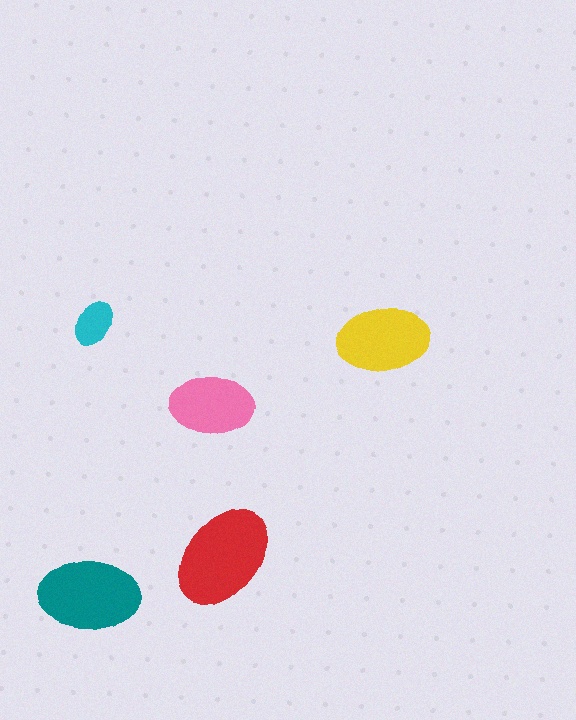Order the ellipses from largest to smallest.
the red one, the teal one, the yellow one, the pink one, the cyan one.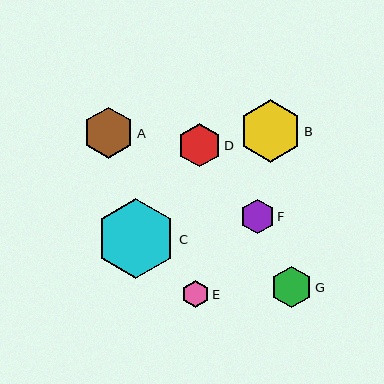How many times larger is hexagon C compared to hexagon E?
Hexagon C is approximately 3.0 times the size of hexagon E.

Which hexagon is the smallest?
Hexagon E is the smallest with a size of approximately 27 pixels.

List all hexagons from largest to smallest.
From largest to smallest: C, B, A, D, G, F, E.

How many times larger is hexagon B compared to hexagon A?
Hexagon B is approximately 1.2 times the size of hexagon A.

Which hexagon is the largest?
Hexagon C is the largest with a size of approximately 79 pixels.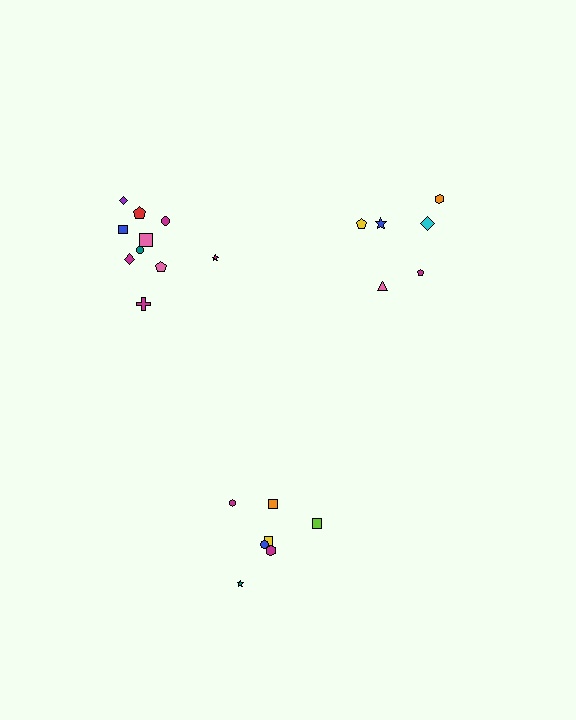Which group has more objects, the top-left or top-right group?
The top-left group.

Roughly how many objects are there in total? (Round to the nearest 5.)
Roughly 25 objects in total.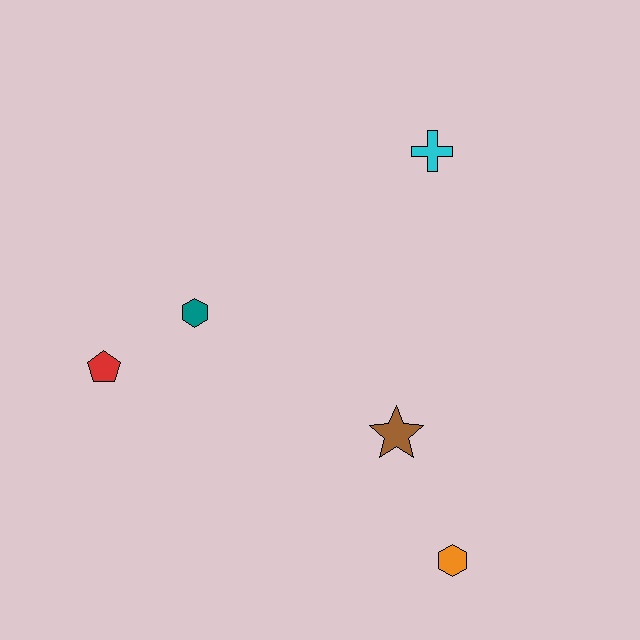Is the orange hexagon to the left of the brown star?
No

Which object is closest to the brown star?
The orange hexagon is closest to the brown star.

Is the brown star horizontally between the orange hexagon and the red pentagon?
Yes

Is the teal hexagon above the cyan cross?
No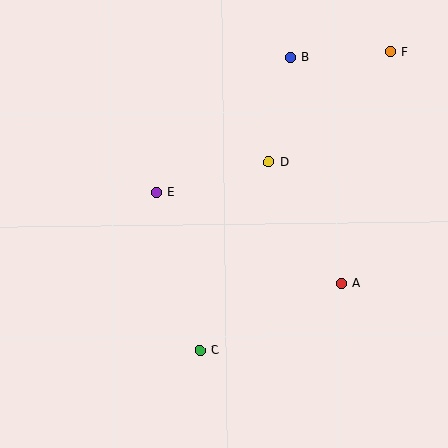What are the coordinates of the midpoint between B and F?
The midpoint between B and F is at (340, 55).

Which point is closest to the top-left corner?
Point E is closest to the top-left corner.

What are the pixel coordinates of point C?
Point C is at (200, 350).